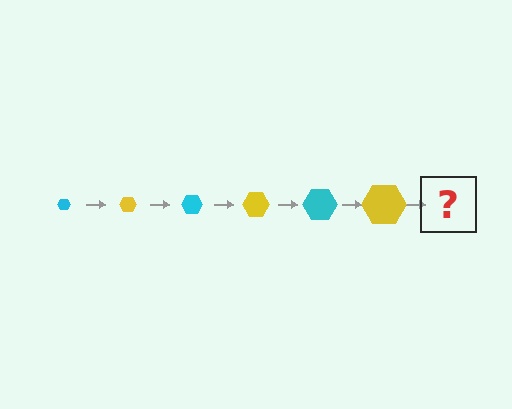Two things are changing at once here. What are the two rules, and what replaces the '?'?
The two rules are that the hexagon grows larger each step and the color cycles through cyan and yellow. The '?' should be a cyan hexagon, larger than the previous one.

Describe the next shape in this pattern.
It should be a cyan hexagon, larger than the previous one.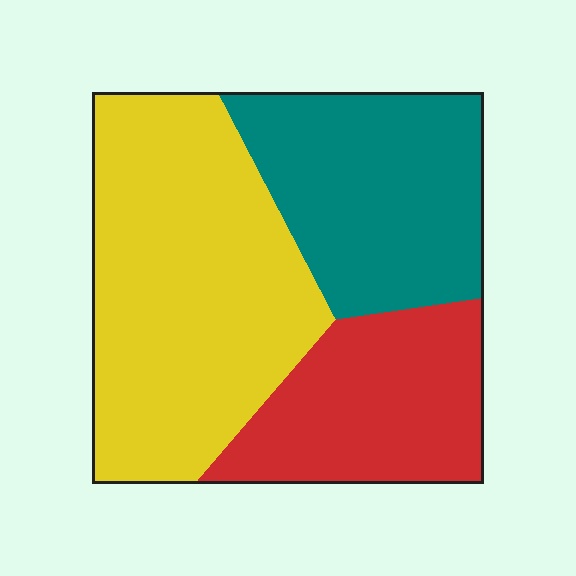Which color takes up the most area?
Yellow, at roughly 45%.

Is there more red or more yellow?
Yellow.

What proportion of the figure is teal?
Teal covers around 30% of the figure.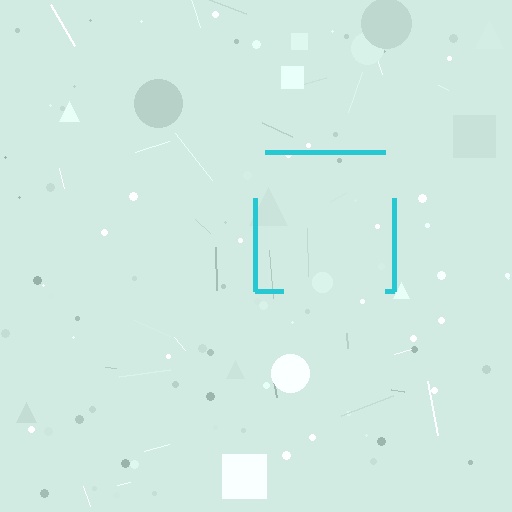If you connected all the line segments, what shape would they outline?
They would outline a square.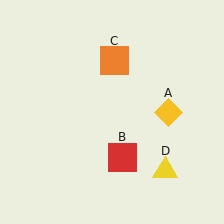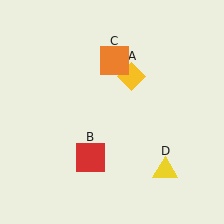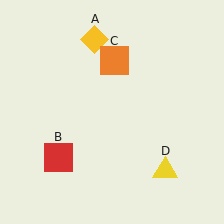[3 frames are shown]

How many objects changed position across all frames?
2 objects changed position: yellow diamond (object A), red square (object B).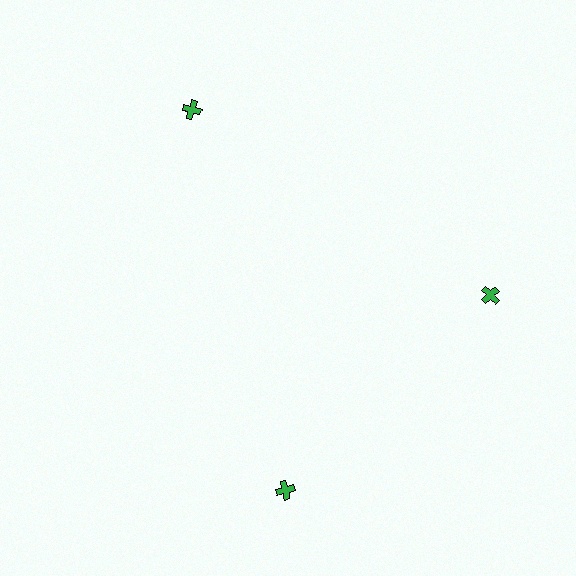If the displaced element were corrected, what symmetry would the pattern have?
It would have 3-fold rotational symmetry — the pattern would map onto itself every 120 degrees.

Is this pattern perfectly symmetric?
No. The 3 green crosses are arranged in a ring, but one element near the 7 o'clock position is rotated out of alignment along the ring, breaking the 3-fold rotational symmetry.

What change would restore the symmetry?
The symmetry would be restored by rotating it back into even spacing with its neighbors so that all 3 crosses sit at equal angles and equal distance from the center.